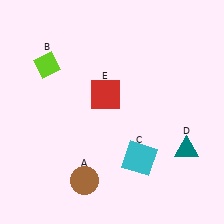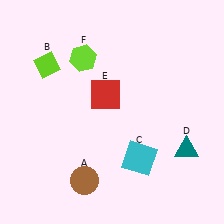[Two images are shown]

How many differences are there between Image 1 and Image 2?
There is 1 difference between the two images.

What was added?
A lime hexagon (F) was added in Image 2.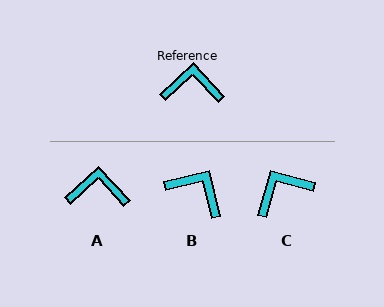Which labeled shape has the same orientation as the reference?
A.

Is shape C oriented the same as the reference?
No, it is off by about 32 degrees.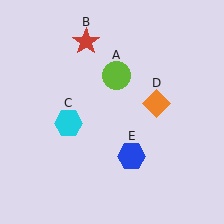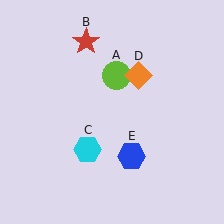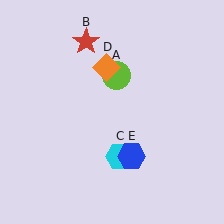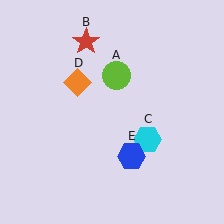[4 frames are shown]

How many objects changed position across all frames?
2 objects changed position: cyan hexagon (object C), orange diamond (object D).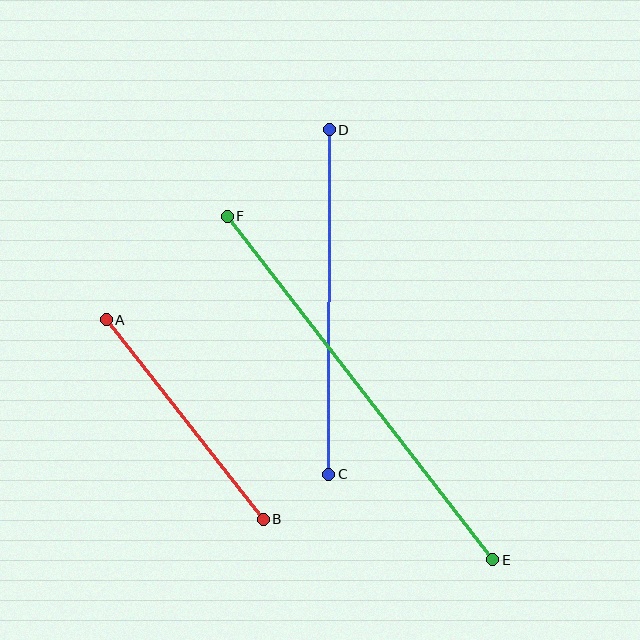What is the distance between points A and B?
The distance is approximately 254 pixels.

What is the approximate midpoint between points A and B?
The midpoint is at approximately (185, 420) pixels.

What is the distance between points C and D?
The distance is approximately 345 pixels.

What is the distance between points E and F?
The distance is approximately 434 pixels.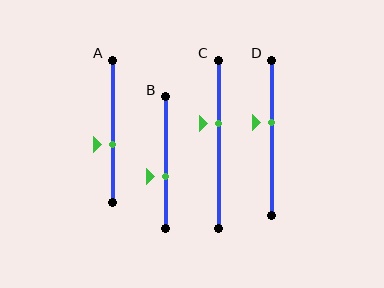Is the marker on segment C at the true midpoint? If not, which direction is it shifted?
No, the marker on segment C is shifted upward by about 12% of the segment length.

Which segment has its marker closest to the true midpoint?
Segment A has its marker closest to the true midpoint.